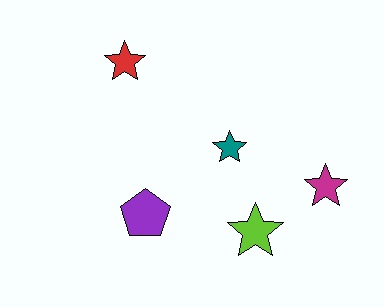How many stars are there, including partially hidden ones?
There are 4 stars.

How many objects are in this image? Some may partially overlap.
There are 5 objects.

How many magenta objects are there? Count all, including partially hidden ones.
There is 1 magenta object.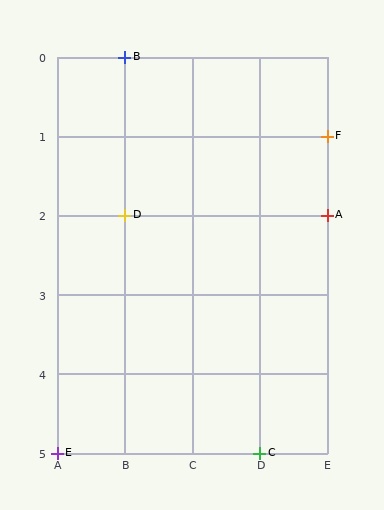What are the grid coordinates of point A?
Point A is at grid coordinates (E, 2).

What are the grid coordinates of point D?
Point D is at grid coordinates (B, 2).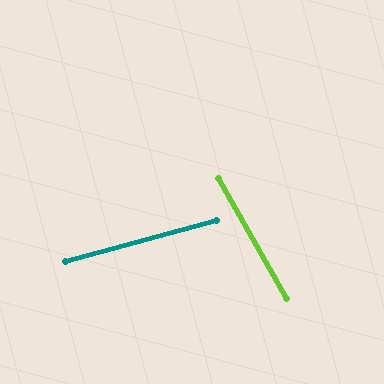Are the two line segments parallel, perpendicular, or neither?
Neither parallel nor perpendicular — they differ by about 75°.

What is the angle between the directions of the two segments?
Approximately 75 degrees.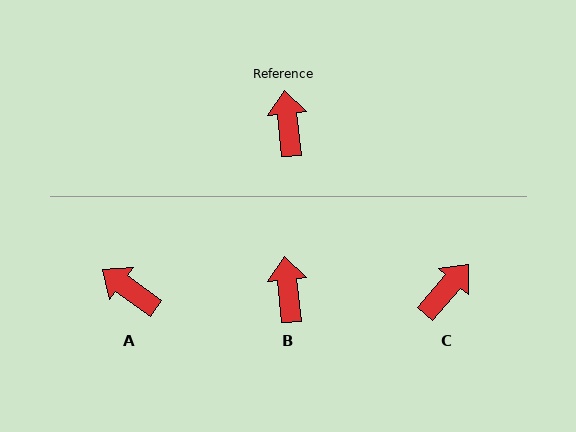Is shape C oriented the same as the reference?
No, it is off by about 47 degrees.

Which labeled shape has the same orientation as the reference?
B.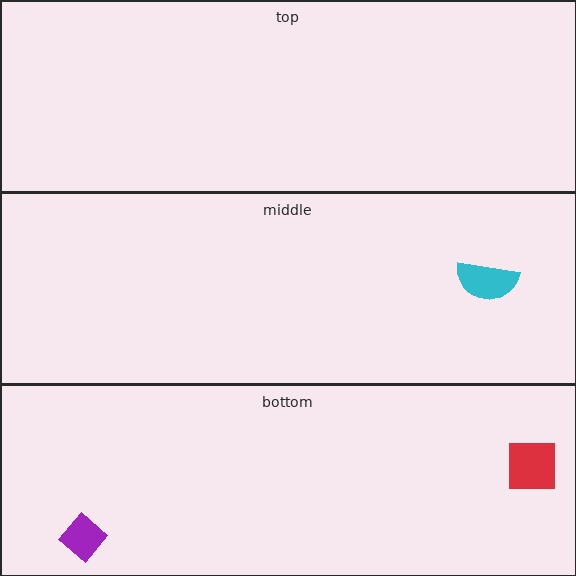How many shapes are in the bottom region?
2.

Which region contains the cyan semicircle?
The middle region.